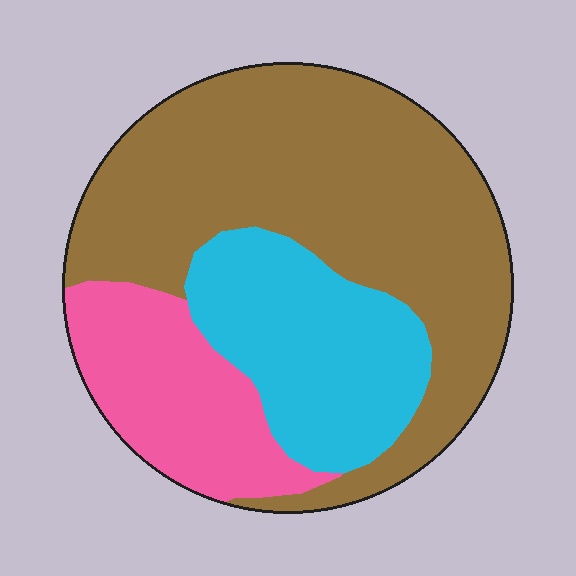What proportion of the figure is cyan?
Cyan covers about 25% of the figure.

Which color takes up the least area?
Pink, at roughly 20%.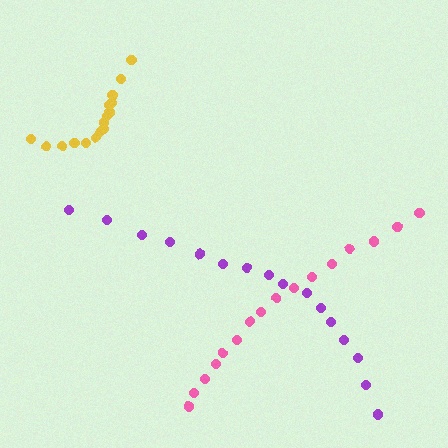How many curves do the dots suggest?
There are 3 distinct paths.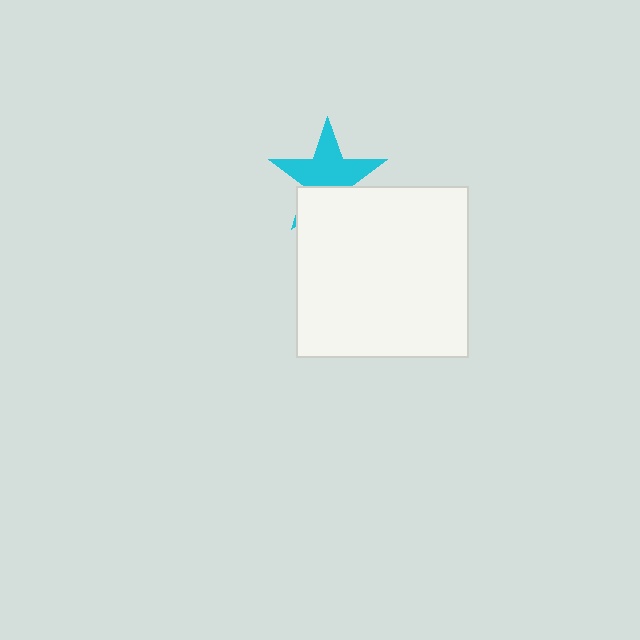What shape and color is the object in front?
The object in front is a white square.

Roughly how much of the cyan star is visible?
About half of it is visible (roughly 63%).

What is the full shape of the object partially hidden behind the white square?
The partially hidden object is a cyan star.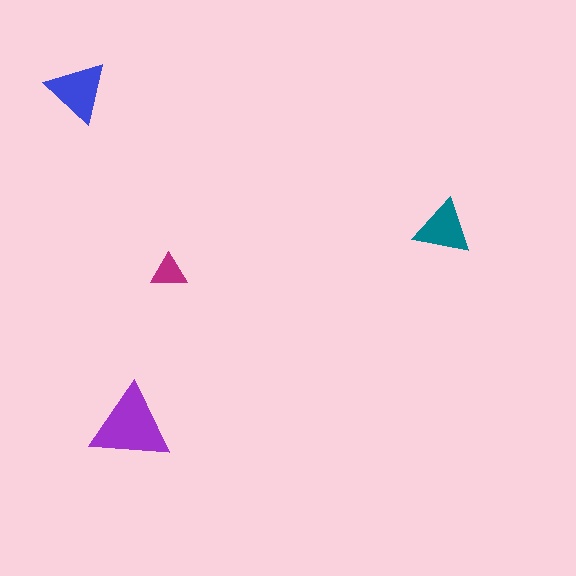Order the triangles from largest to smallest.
the purple one, the blue one, the teal one, the magenta one.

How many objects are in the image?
There are 4 objects in the image.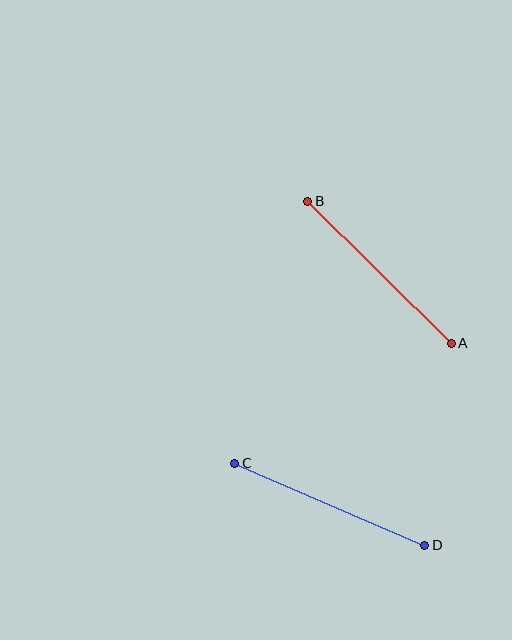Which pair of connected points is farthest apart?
Points C and D are farthest apart.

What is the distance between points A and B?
The distance is approximately 202 pixels.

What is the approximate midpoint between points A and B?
The midpoint is at approximately (380, 272) pixels.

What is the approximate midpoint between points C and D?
The midpoint is at approximately (330, 504) pixels.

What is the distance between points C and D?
The distance is approximately 207 pixels.